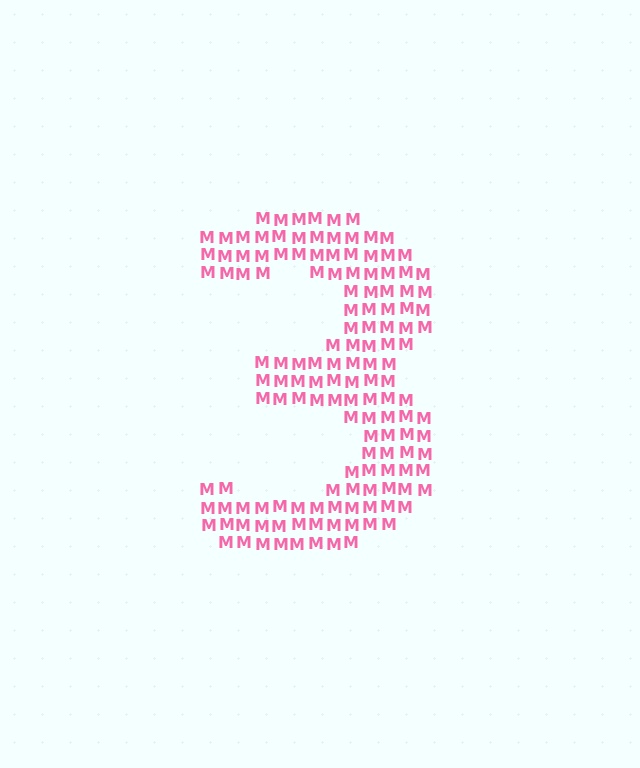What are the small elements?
The small elements are letter M's.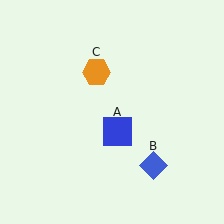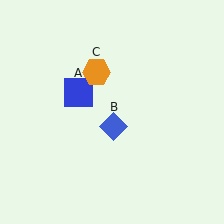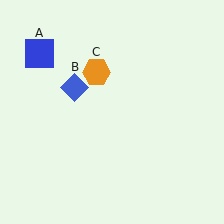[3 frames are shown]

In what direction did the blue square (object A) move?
The blue square (object A) moved up and to the left.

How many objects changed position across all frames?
2 objects changed position: blue square (object A), blue diamond (object B).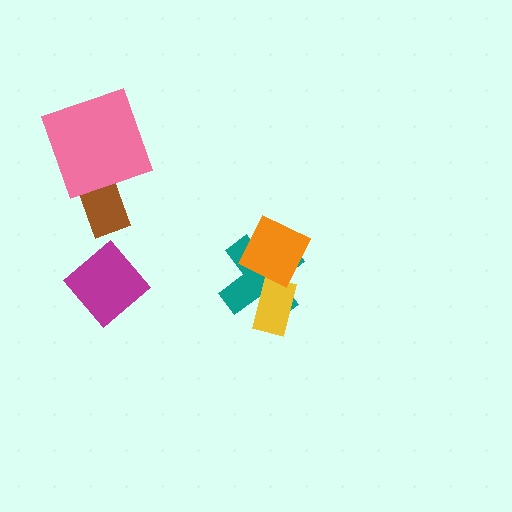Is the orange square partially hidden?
No, no other shape covers it.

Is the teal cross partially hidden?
Yes, it is partially covered by another shape.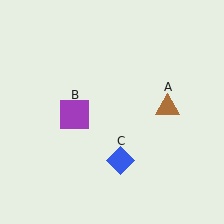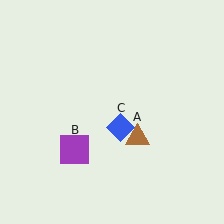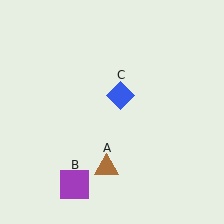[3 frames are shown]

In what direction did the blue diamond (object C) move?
The blue diamond (object C) moved up.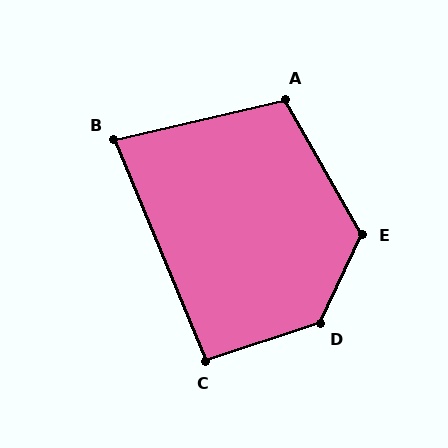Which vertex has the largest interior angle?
D, at approximately 133 degrees.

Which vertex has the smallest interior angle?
B, at approximately 81 degrees.